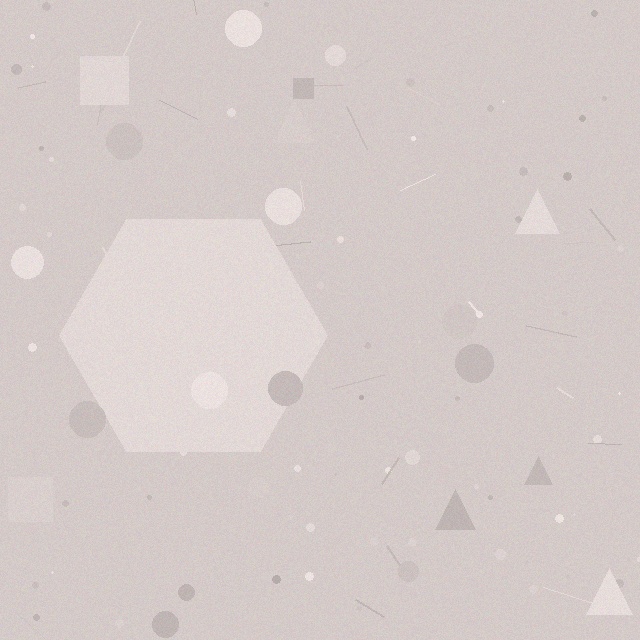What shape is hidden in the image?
A hexagon is hidden in the image.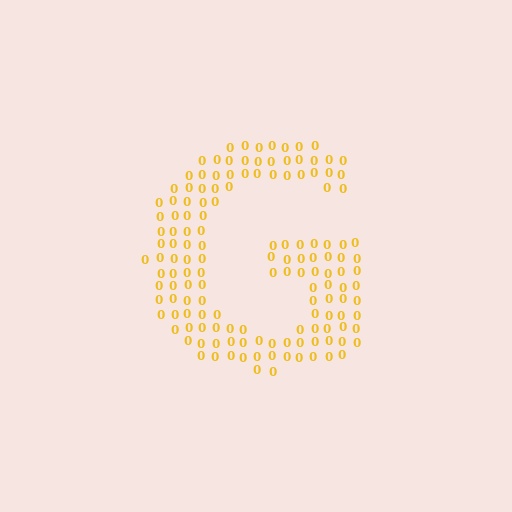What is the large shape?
The large shape is the letter G.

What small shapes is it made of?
It is made of small digit 0's.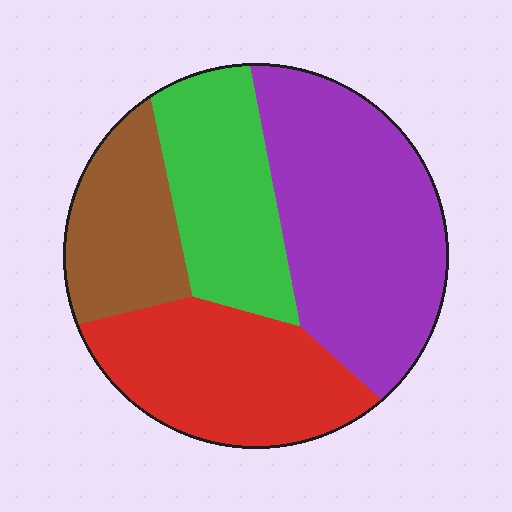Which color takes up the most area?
Purple, at roughly 35%.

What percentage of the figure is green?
Green covers 21% of the figure.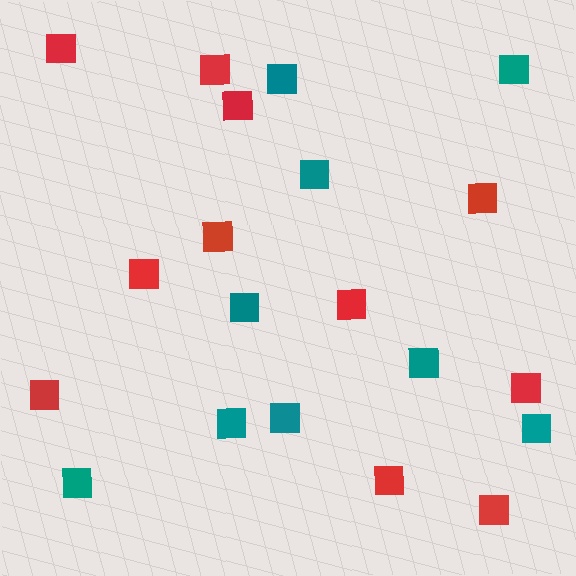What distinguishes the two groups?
There are 2 groups: one group of red squares (11) and one group of teal squares (9).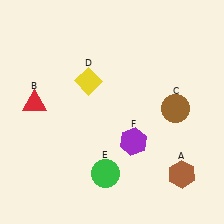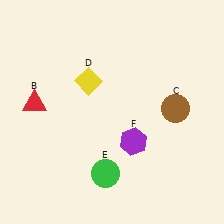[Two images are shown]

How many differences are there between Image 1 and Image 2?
There is 1 difference between the two images.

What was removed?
The brown hexagon (A) was removed in Image 2.